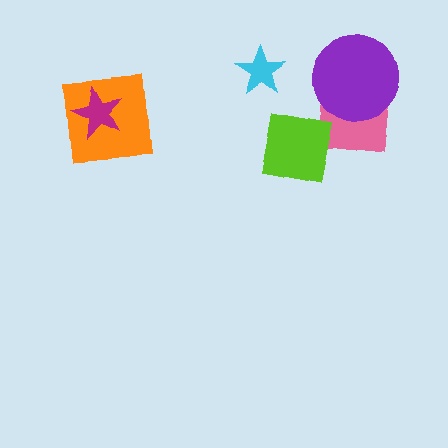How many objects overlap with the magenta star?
1 object overlaps with the magenta star.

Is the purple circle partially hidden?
No, no other shape covers it.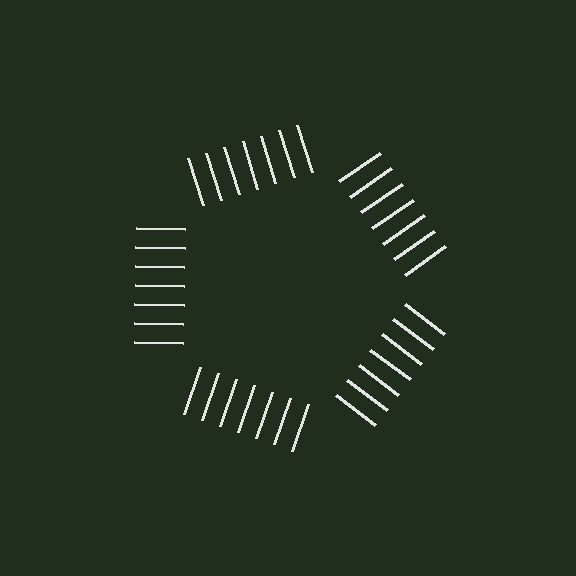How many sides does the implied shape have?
5 sides — the line-ends trace a pentagon.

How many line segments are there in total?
35 — 7 along each of the 5 edges.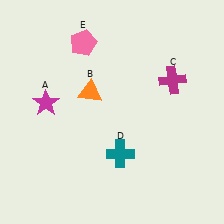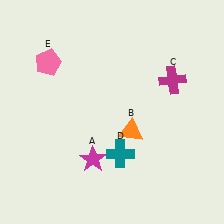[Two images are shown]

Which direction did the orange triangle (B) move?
The orange triangle (B) moved right.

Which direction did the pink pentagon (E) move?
The pink pentagon (E) moved left.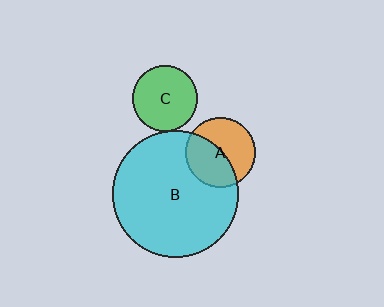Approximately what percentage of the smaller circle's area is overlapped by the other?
Approximately 45%.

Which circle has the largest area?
Circle B (cyan).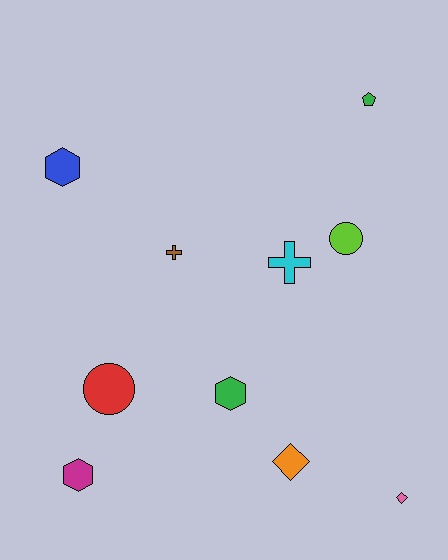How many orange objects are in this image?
There is 1 orange object.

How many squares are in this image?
There are no squares.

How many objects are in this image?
There are 10 objects.